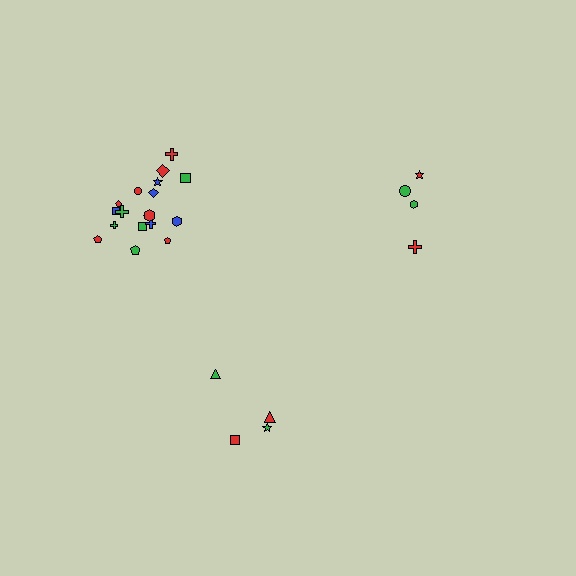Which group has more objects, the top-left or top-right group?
The top-left group.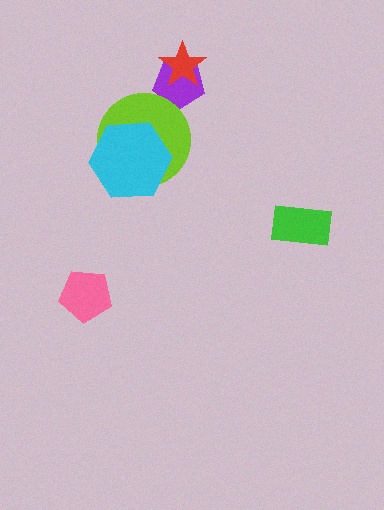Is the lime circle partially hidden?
Yes, it is partially covered by another shape.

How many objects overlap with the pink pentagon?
0 objects overlap with the pink pentagon.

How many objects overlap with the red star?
1 object overlaps with the red star.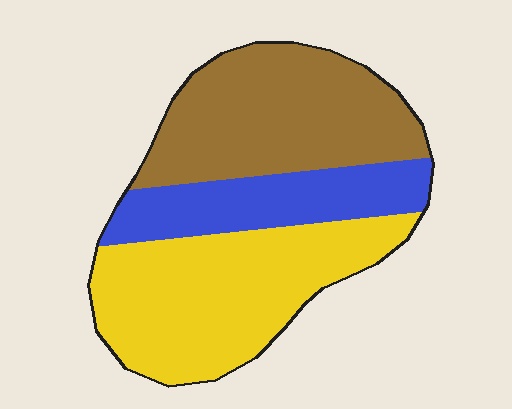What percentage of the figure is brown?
Brown covers roughly 35% of the figure.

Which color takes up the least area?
Blue, at roughly 20%.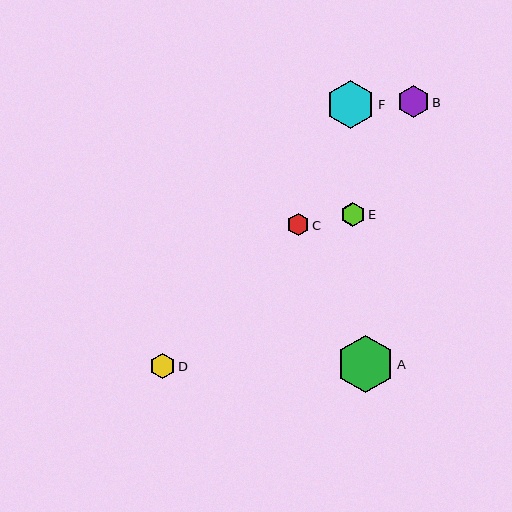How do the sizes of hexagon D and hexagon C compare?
Hexagon D and hexagon C are approximately the same size.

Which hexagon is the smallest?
Hexagon C is the smallest with a size of approximately 23 pixels.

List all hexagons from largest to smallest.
From largest to smallest: A, F, B, D, E, C.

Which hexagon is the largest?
Hexagon A is the largest with a size of approximately 58 pixels.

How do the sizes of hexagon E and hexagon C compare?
Hexagon E and hexagon C are approximately the same size.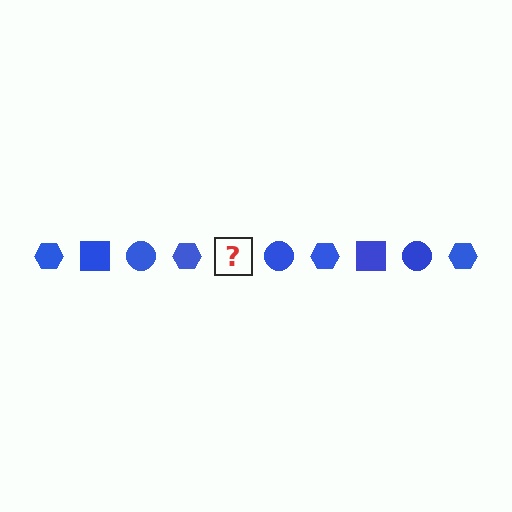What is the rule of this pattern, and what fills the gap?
The rule is that the pattern cycles through hexagon, square, circle shapes in blue. The gap should be filled with a blue square.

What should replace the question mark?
The question mark should be replaced with a blue square.